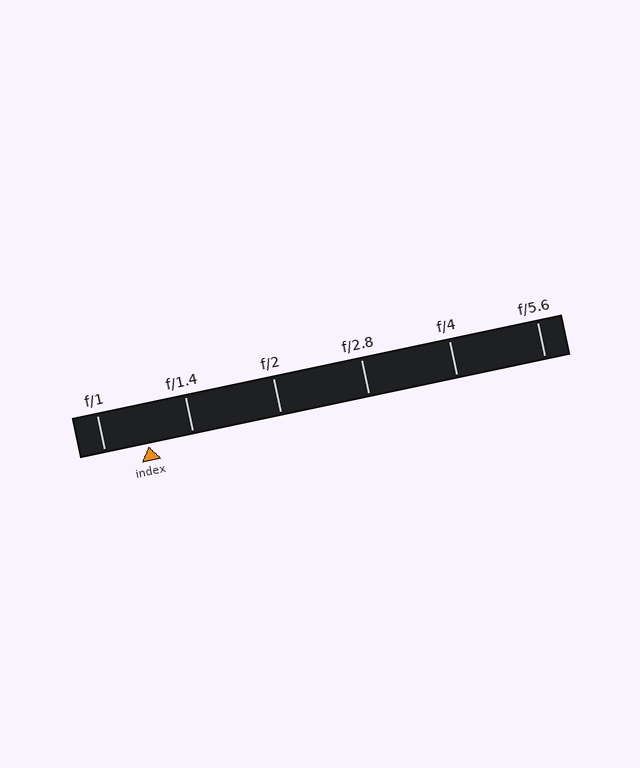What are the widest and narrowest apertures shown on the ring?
The widest aperture shown is f/1 and the narrowest is f/5.6.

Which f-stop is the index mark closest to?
The index mark is closest to f/1.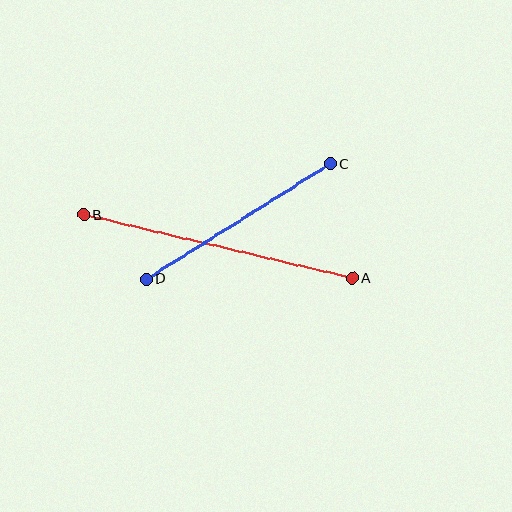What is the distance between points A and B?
The distance is approximately 276 pixels.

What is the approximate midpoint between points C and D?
The midpoint is at approximately (238, 222) pixels.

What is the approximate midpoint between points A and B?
The midpoint is at approximately (218, 247) pixels.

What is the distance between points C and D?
The distance is approximately 217 pixels.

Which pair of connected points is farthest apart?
Points A and B are farthest apart.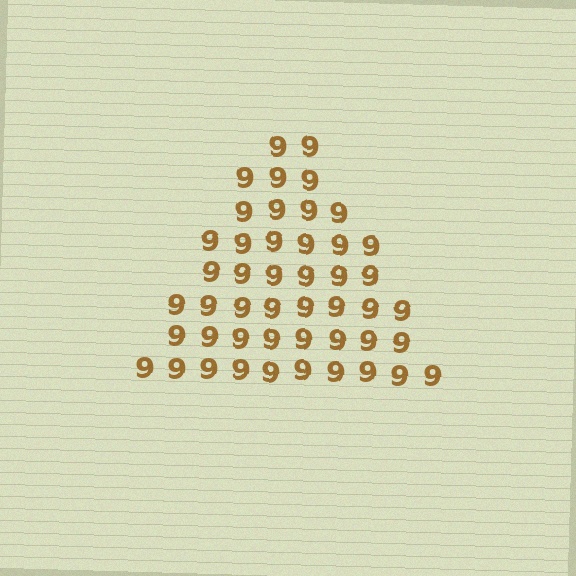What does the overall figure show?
The overall figure shows a triangle.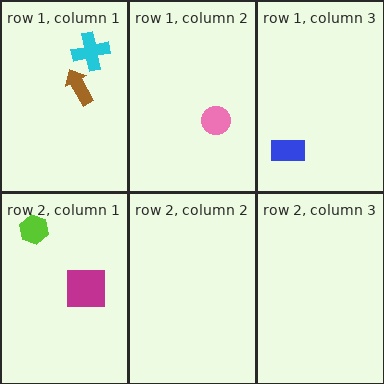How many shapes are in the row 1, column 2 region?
1.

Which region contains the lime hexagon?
The row 2, column 1 region.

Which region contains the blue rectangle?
The row 1, column 3 region.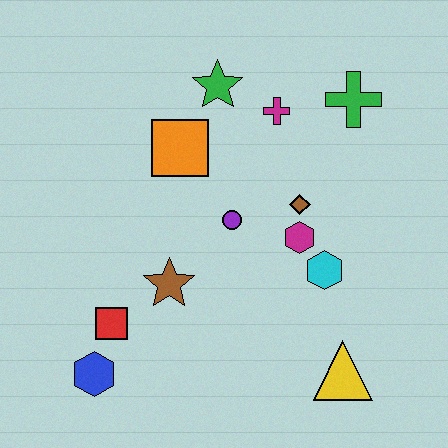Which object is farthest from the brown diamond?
The blue hexagon is farthest from the brown diamond.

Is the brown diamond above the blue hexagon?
Yes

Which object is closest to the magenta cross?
The green star is closest to the magenta cross.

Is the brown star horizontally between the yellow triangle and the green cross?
No